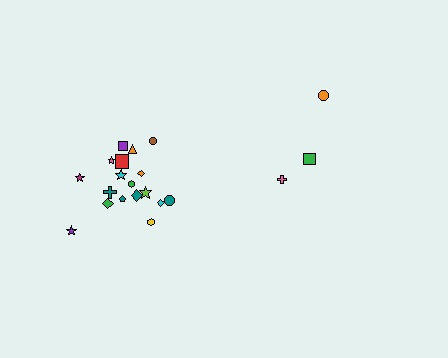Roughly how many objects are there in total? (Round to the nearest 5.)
Roughly 20 objects in total.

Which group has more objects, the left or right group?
The left group.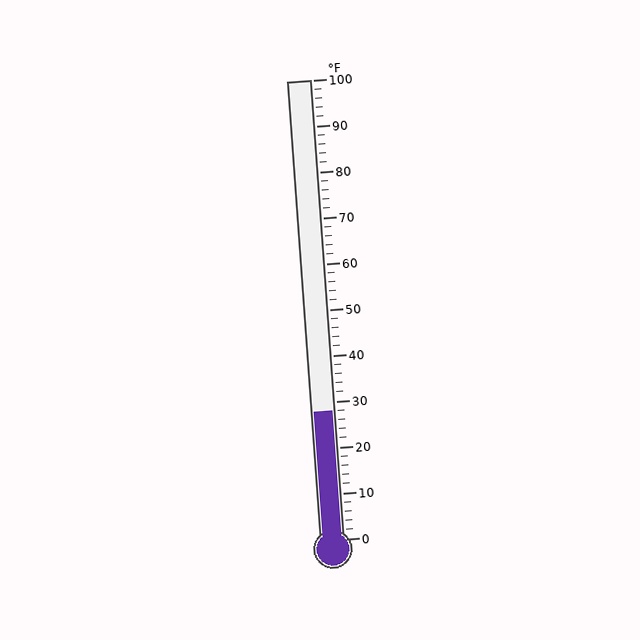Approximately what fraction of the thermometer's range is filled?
The thermometer is filled to approximately 30% of its range.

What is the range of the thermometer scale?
The thermometer scale ranges from 0°F to 100°F.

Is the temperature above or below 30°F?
The temperature is below 30°F.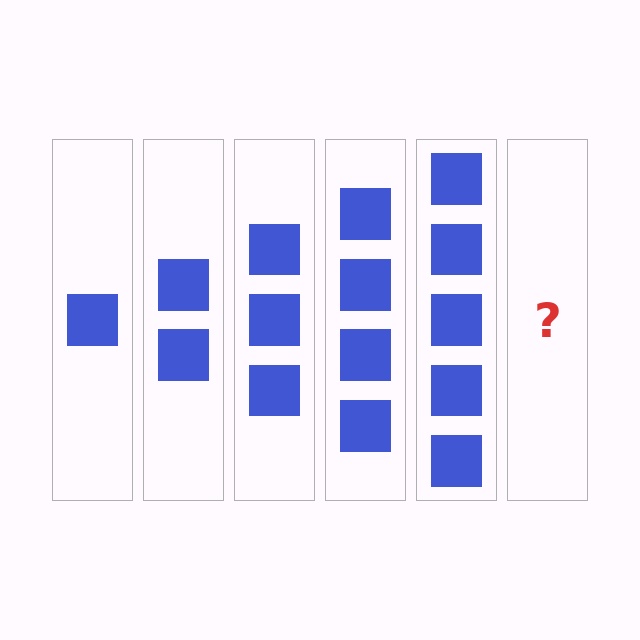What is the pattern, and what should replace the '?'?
The pattern is that each step adds one more square. The '?' should be 6 squares.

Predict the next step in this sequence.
The next step is 6 squares.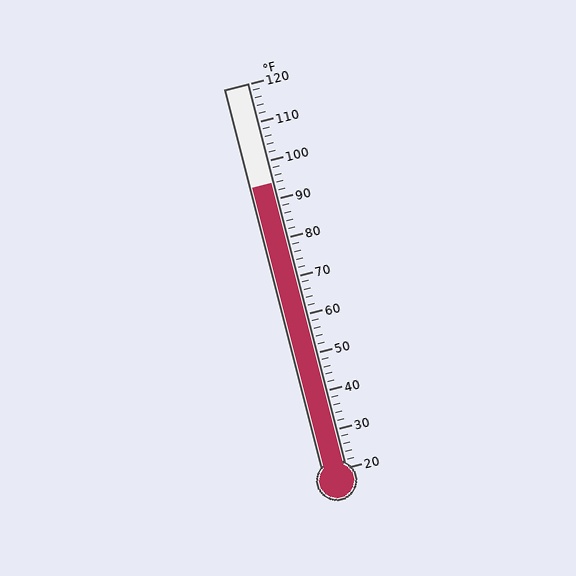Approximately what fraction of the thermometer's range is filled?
The thermometer is filled to approximately 75% of its range.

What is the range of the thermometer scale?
The thermometer scale ranges from 20°F to 120°F.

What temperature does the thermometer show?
The thermometer shows approximately 94°F.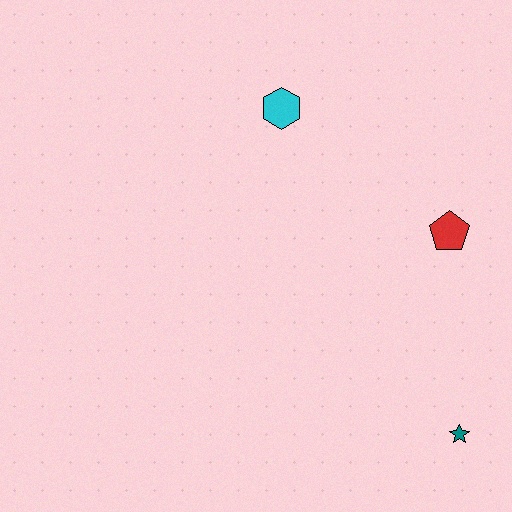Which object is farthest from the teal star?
The cyan hexagon is farthest from the teal star.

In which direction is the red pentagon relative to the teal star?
The red pentagon is above the teal star.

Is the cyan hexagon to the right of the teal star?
No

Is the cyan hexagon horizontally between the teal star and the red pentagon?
No